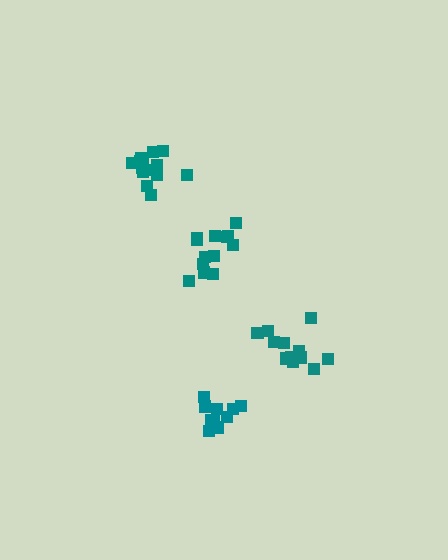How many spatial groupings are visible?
There are 4 spatial groupings.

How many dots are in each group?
Group 1: 12 dots, Group 2: 13 dots, Group 3: 14 dots, Group 4: 10 dots (49 total).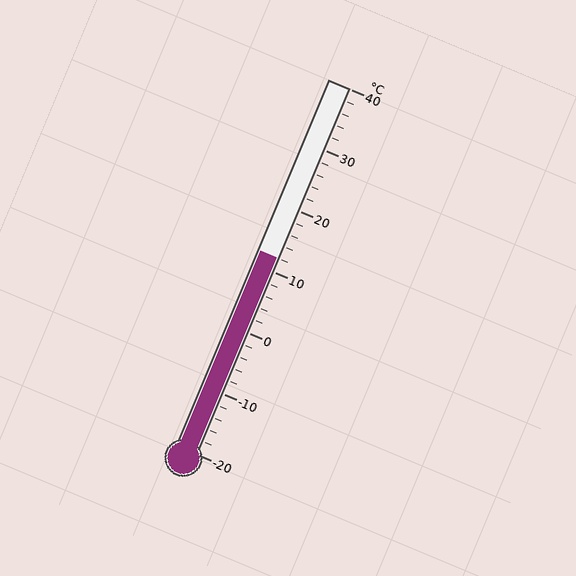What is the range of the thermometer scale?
The thermometer scale ranges from -20°C to 40°C.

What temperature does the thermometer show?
The thermometer shows approximately 12°C.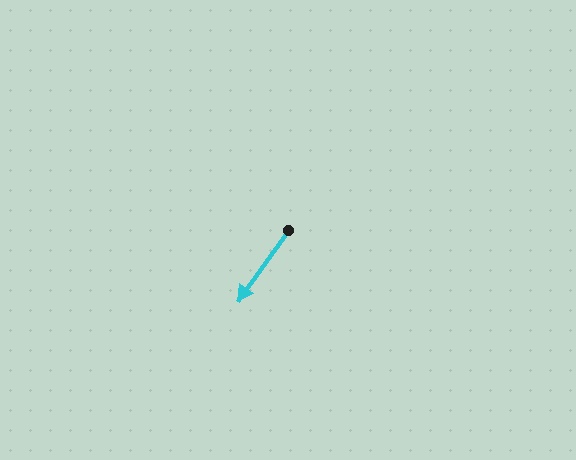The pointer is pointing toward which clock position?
Roughly 7 o'clock.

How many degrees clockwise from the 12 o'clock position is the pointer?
Approximately 215 degrees.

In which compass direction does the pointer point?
Southwest.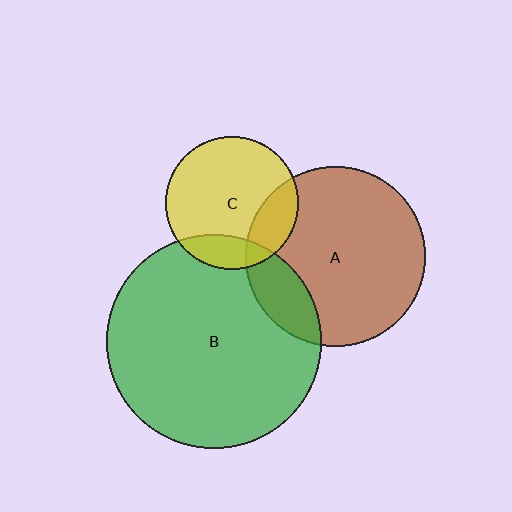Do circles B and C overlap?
Yes.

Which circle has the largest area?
Circle B (green).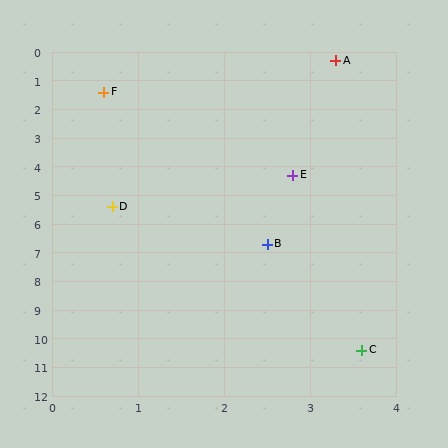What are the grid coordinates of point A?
Point A is at approximately (3.3, 0.3).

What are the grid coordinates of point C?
Point C is at approximately (3.6, 10.4).